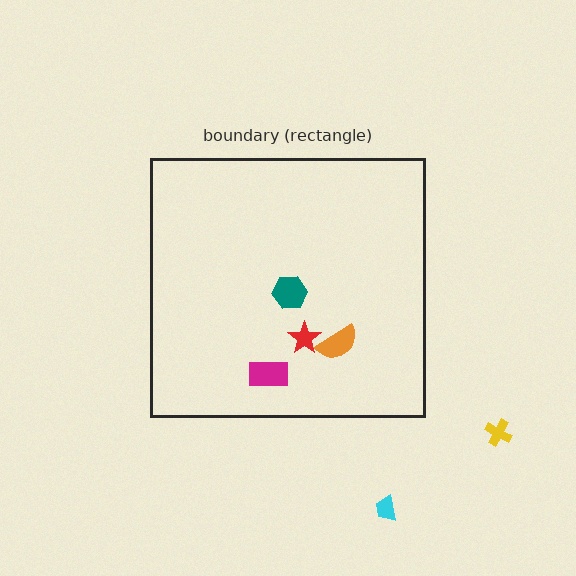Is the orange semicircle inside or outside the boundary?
Inside.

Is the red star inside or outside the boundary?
Inside.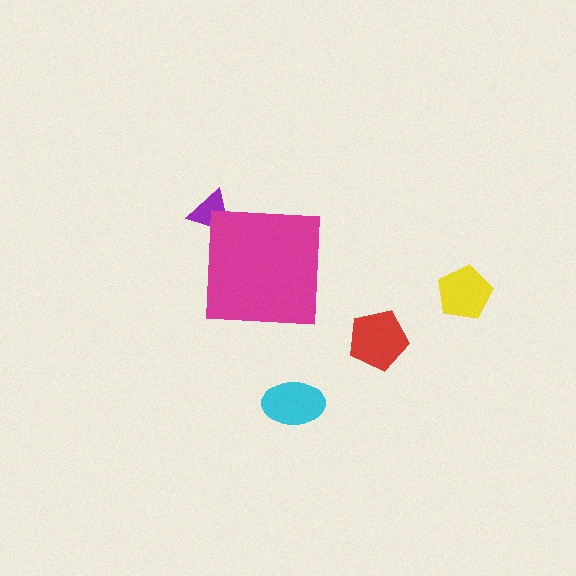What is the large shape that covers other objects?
A magenta square.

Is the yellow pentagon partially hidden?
No, the yellow pentagon is fully visible.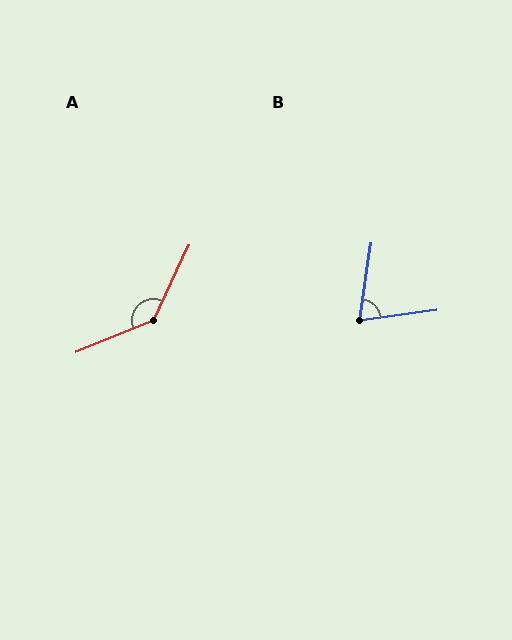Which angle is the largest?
A, at approximately 138 degrees.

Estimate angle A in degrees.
Approximately 138 degrees.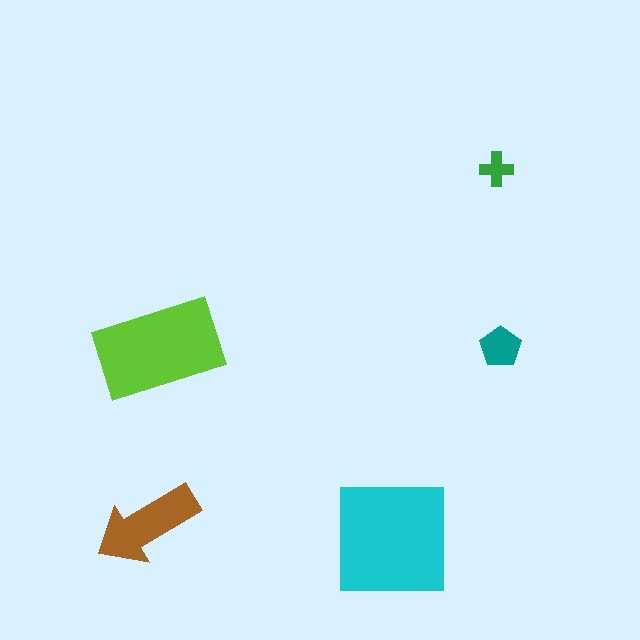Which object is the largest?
The cyan square.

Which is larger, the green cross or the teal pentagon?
The teal pentagon.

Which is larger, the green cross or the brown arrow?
The brown arrow.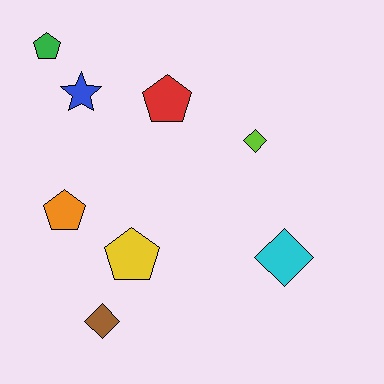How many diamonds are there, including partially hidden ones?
There are 3 diamonds.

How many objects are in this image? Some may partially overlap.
There are 8 objects.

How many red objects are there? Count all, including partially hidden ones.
There is 1 red object.